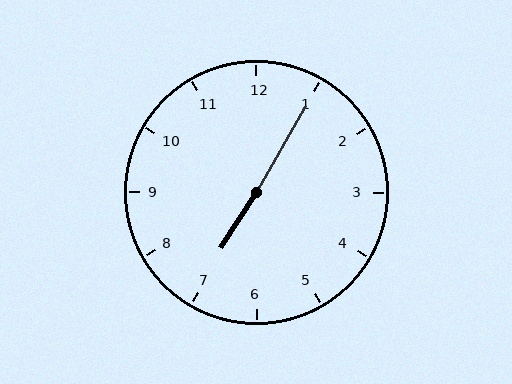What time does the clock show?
7:05.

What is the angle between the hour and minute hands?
Approximately 178 degrees.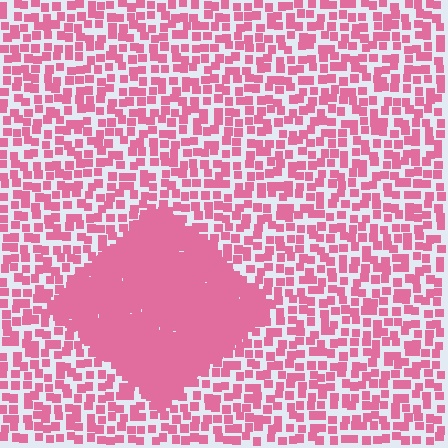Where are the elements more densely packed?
The elements are more densely packed inside the diamond boundary.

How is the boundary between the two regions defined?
The boundary is defined by a change in element density (approximately 3.0x ratio). All elements are the same color, size, and shape.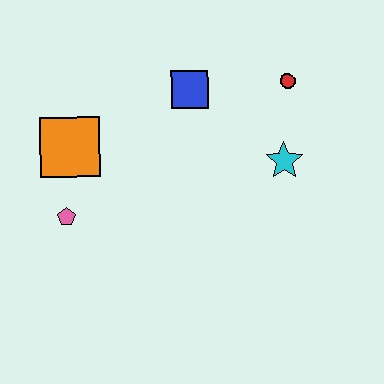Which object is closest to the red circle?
The cyan star is closest to the red circle.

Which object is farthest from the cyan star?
The pink pentagon is farthest from the cyan star.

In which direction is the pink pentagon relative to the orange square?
The pink pentagon is below the orange square.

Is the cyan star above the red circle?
No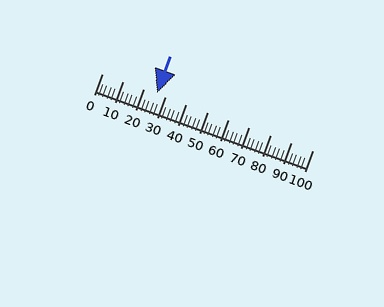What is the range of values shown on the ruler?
The ruler shows values from 0 to 100.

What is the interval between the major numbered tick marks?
The major tick marks are spaced 10 units apart.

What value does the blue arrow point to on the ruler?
The blue arrow points to approximately 26.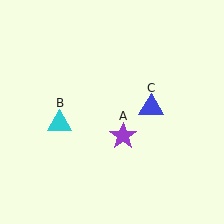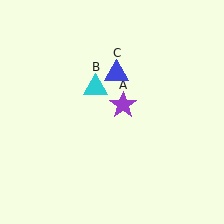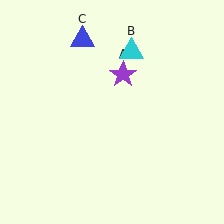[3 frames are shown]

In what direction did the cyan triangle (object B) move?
The cyan triangle (object B) moved up and to the right.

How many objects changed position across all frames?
3 objects changed position: purple star (object A), cyan triangle (object B), blue triangle (object C).